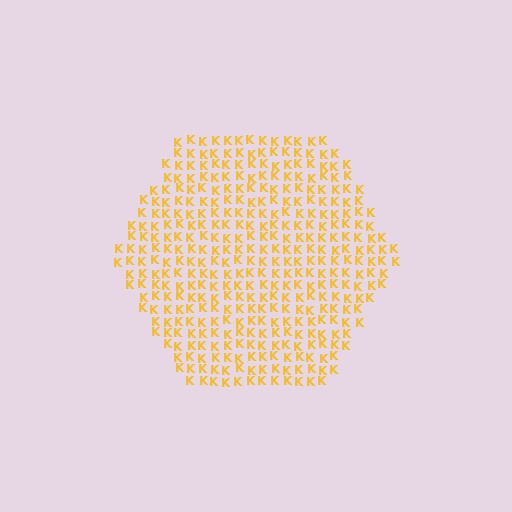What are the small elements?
The small elements are letter K's.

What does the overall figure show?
The overall figure shows a hexagon.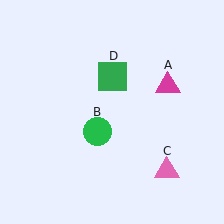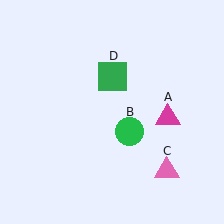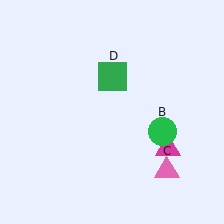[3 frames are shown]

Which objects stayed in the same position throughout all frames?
Pink triangle (object C) and green square (object D) remained stationary.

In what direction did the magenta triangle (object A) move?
The magenta triangle (object A) moved down.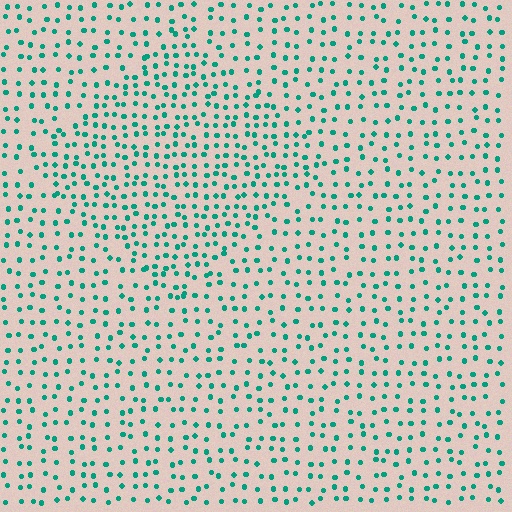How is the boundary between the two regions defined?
The boundary is defined by a change in element density (approximately 1.6x ratio). All elements are the same color, size, and shape.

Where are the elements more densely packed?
The elements are more densely packed inside the diamond boundary.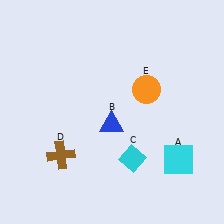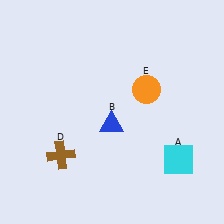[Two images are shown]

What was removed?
The cyan diamond (C) was removed in Image 2.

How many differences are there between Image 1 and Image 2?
There is 1 difference between the two images.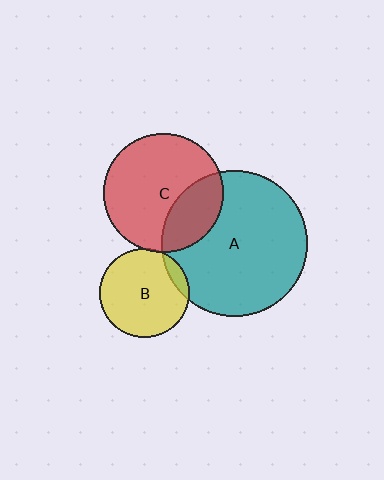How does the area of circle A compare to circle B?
Approximately 2.7 times.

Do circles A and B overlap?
Yes.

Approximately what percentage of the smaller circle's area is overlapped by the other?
Approximately 10%.